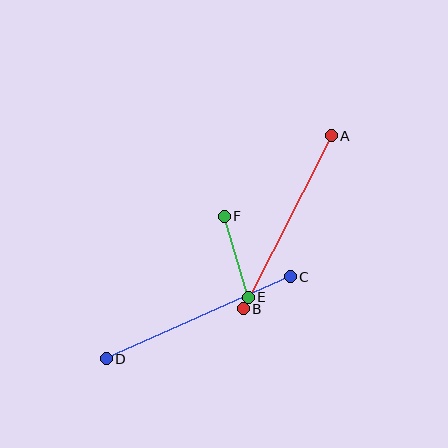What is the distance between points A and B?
The distance is approximately 194 pixels.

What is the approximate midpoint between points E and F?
The midpoint is at approximately (236, 257) pixels.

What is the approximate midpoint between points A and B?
The midpoint is at approximately (287, 222) pixels.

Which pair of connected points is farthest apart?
Points C and D are farthest apart.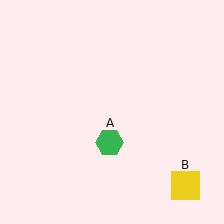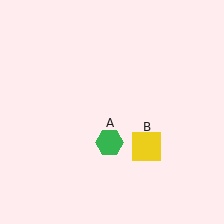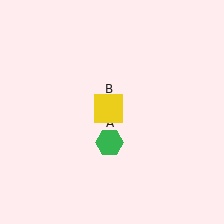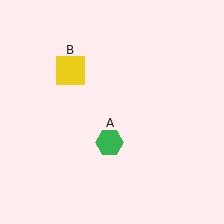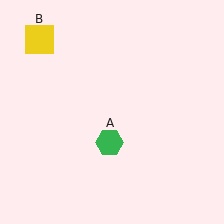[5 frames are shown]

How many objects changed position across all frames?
1 object changed position: yellow square (object B).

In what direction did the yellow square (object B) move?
The yellow square (object B) moved up and to the left.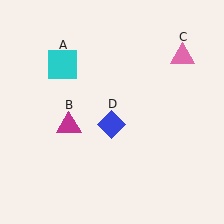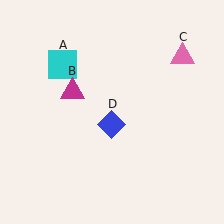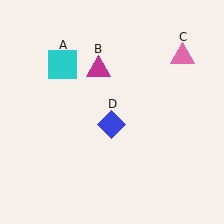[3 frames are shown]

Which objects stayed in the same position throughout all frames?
Cyan square (object A) and pink triangle (object C) and blue diamond (object D) remained stationary.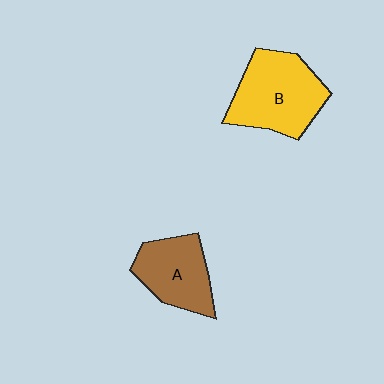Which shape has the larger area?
Shape B (yellow).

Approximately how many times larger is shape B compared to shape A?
Approximately 1.3 times.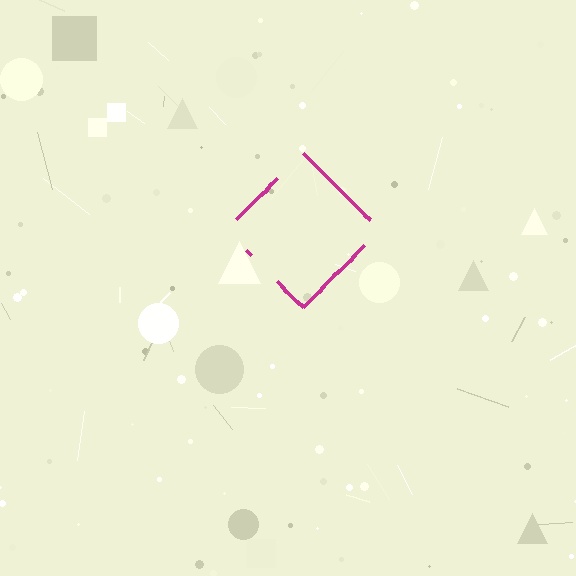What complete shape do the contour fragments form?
The contour fragments form a diamond.